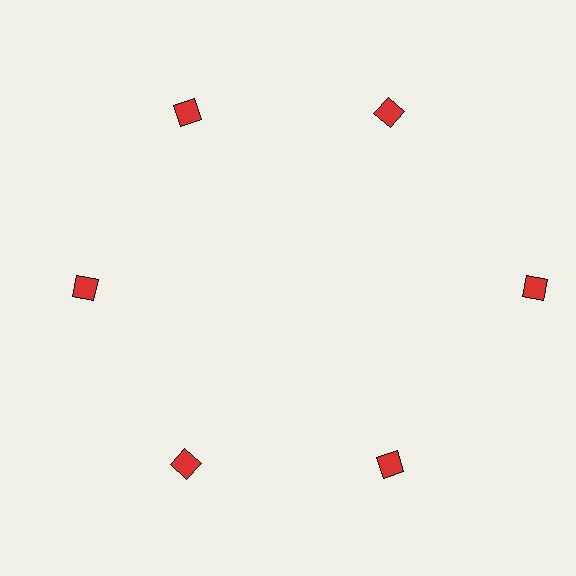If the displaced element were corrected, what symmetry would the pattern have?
It would have 6-fold rotational symmetry — the pattern would map onto itself every 60 degrees.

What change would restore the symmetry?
The symmetry would be restored by moving it inward, back onto the ring so that all 6 squares sit at equal angles and equal distance from the center.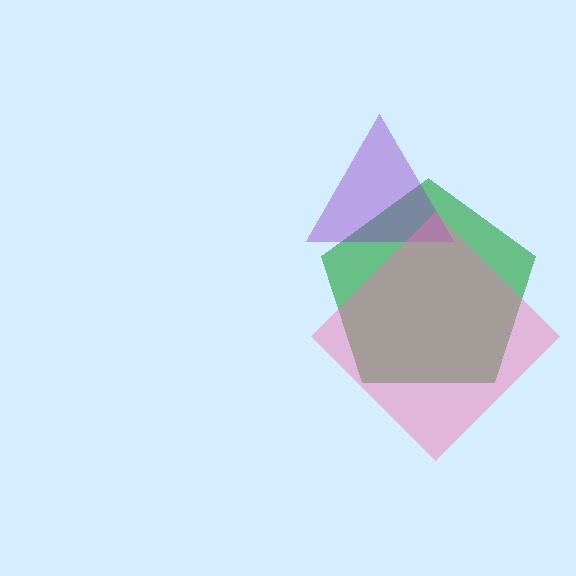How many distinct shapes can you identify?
There are 3 distinct shapes: a green pentagon, a purple triangle, a pink diamond.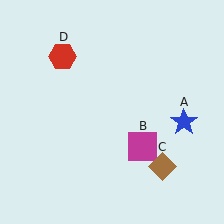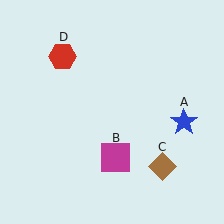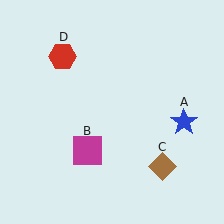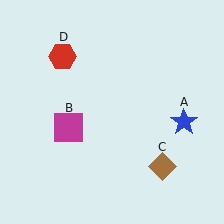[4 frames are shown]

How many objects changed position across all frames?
1 object changed position: magenta square (object B).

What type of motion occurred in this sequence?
The magenta square (object B) rotated clockwise around the center of the scene.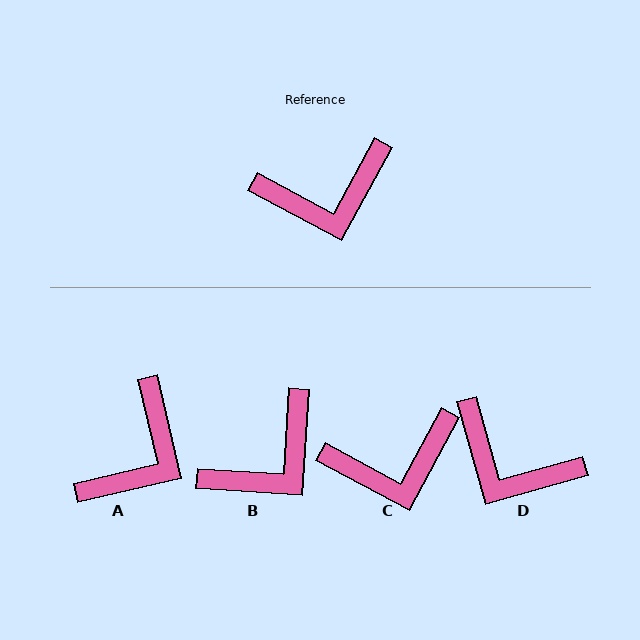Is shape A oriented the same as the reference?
No, it is off by about 41 degrees.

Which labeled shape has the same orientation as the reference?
C.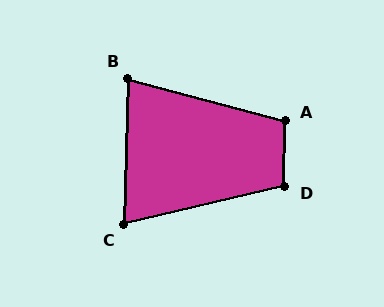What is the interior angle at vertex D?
Approximately 103 degrees (obtuse).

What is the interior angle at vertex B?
Approximately 77 degrees (acute).